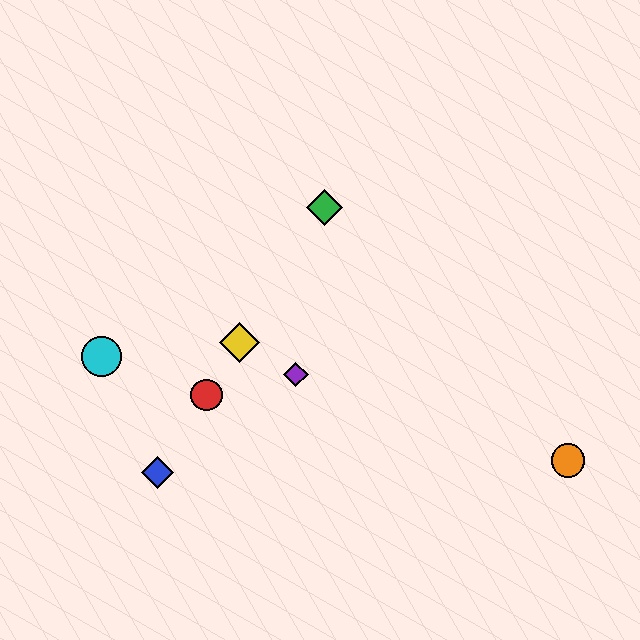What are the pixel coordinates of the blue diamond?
The blue diamond is at (158, 472).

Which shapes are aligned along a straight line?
The red circle, the blue diamond, the green diamond, the yellow diamond are aligned along a straight line.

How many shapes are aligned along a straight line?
4 shapes (the red circle, the blue diamond, the green diamond, the yellow diamond) are aligned along a straight line.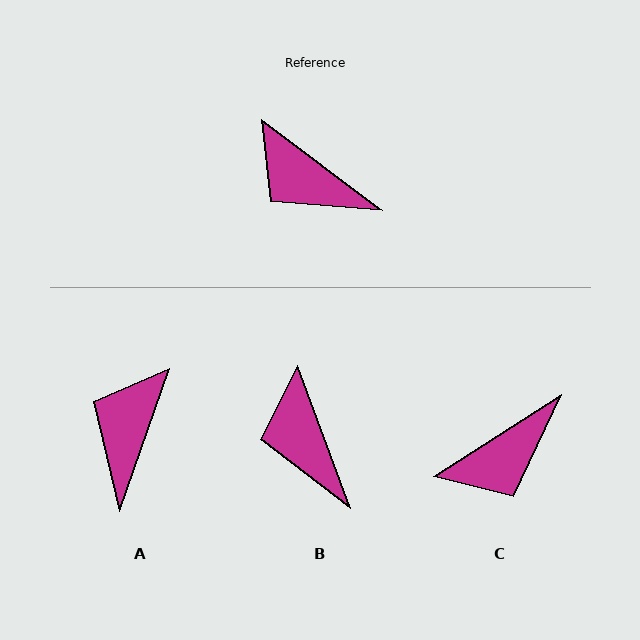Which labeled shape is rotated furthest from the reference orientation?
A, about 73 degrees away.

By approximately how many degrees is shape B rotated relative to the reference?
Approximately 33 degrees clockwise.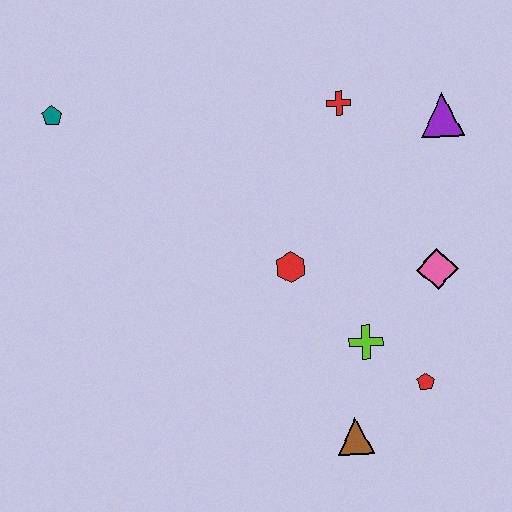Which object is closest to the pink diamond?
The lime cross is closest to the pink diamond.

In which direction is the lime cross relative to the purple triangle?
The lime cross is below the purple triangle.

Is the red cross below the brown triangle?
No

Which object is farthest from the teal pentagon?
The red pentagon is farthest from the teal pentagon.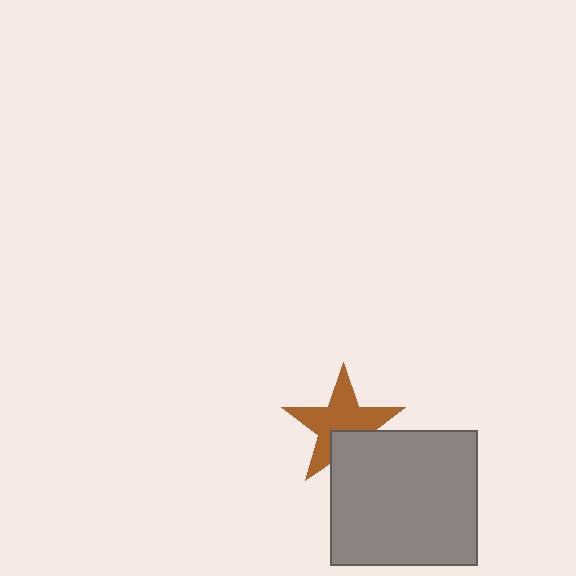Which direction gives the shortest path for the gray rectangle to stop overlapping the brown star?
Moving down gives the shortest separation.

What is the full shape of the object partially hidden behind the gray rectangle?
The partially hidden object is a brown star.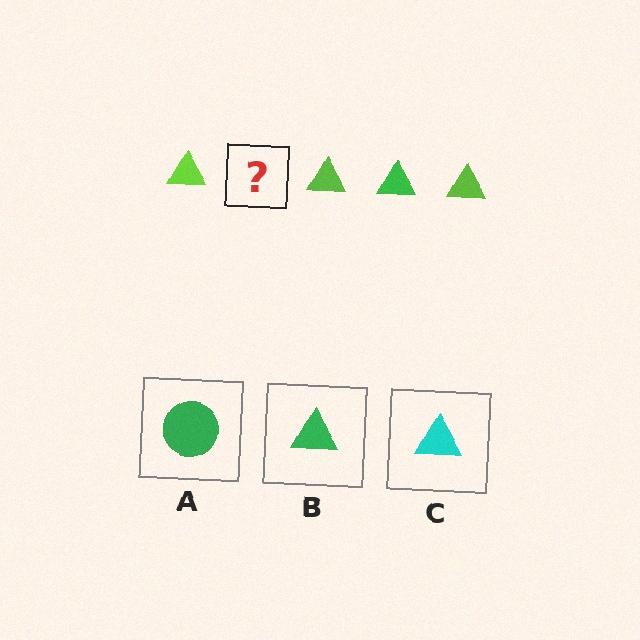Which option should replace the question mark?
Option B.